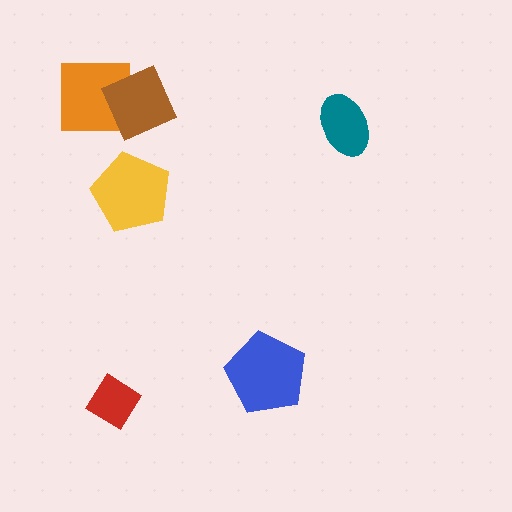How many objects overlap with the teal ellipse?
0 objects overlap with the teal ellipse.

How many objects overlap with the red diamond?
0 objects overlap with the red diamond.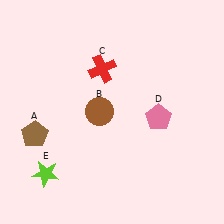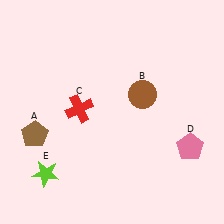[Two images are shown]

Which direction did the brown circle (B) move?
The brown circle (B) moved right.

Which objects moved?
The objects that moved are: the brown circle (B), the red cross (C), the pink pentagon (D).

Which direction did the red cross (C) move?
The red cross (C) moved down.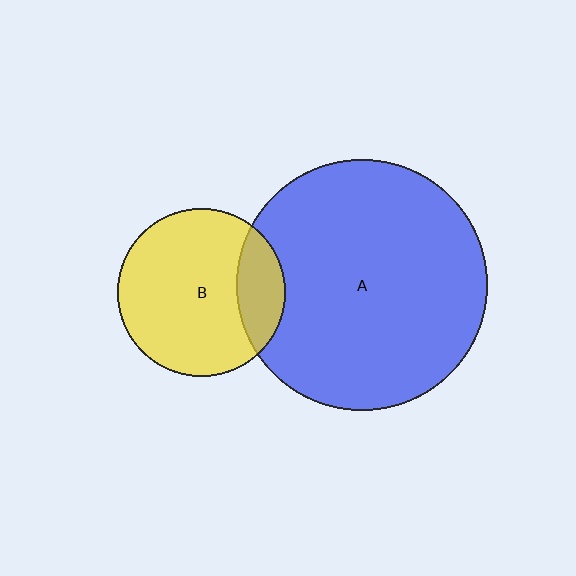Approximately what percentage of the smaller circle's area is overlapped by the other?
Approximately 20%.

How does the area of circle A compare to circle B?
Approximately 2.2 times.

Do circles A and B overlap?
Yes.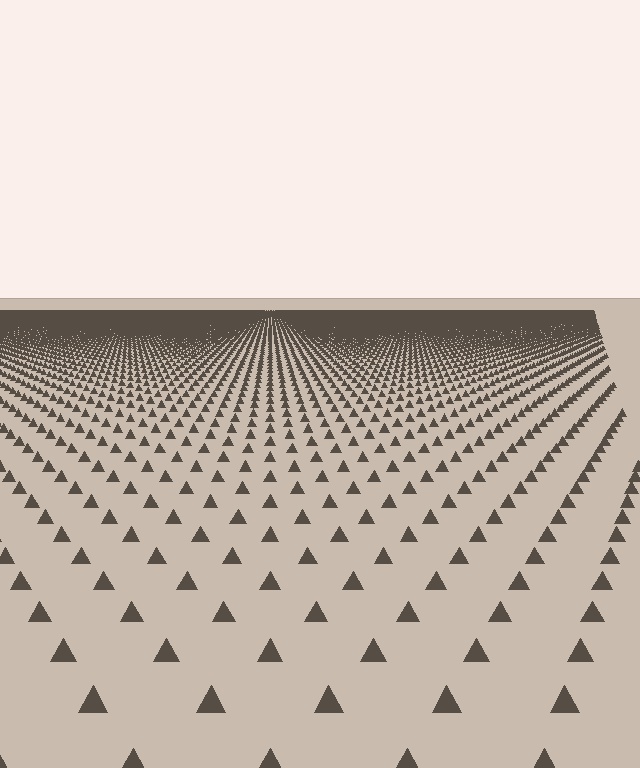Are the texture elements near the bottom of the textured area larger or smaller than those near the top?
Larger. Near the bottom, elements are closer to the viewer and appear at a bigger on-screen size.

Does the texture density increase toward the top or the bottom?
Density increases toward the top.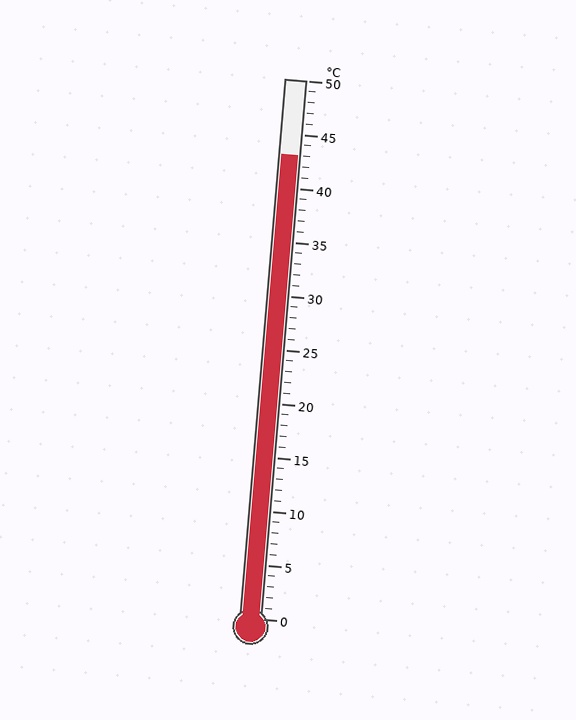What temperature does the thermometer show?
The thermometer shows approximately 43°C.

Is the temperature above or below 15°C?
The temperature is above 15°C.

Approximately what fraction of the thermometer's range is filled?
The thermometer is filled to approximately 85% of its range.